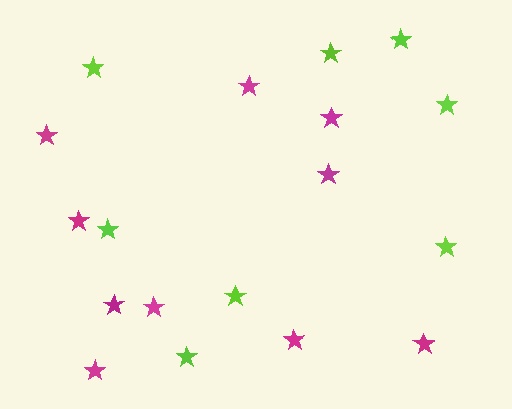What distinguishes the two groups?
There are 2 groups: one group of magenta stars (10) and one group of lime stars (8).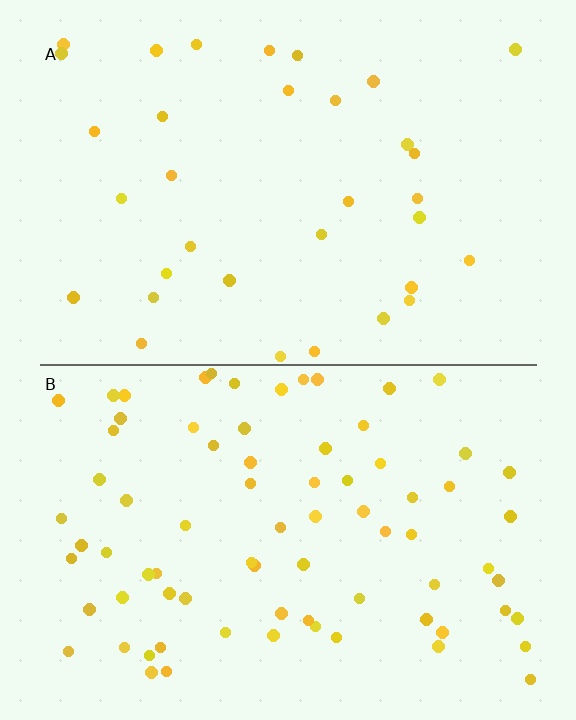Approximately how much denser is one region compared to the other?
Approximately 2.3× — region B over region A.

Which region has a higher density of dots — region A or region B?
B (the bottom).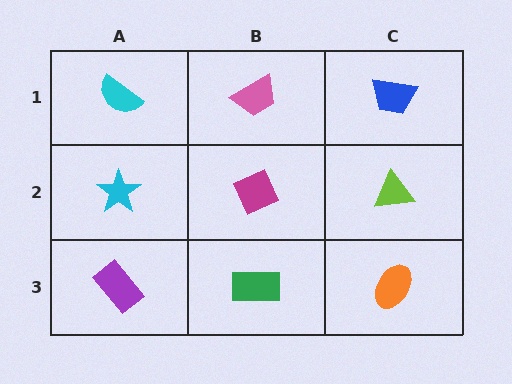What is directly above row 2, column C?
A blue trapezoid.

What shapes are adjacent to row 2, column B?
A pink trapezoid (row 1, column B), a green rectangle (row 3, column B), a cyan star (row 2, column A), a lime triangle (row 2, column C).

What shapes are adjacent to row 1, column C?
A lime triangle (row 2, column C), a pink trapezoid (row 1, column B).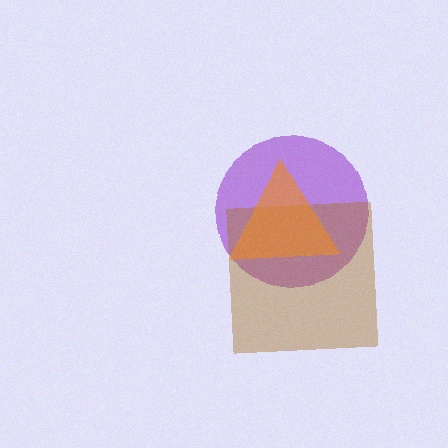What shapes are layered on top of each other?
The layered shapes are: a purple circle, a brown square, an orange triangle.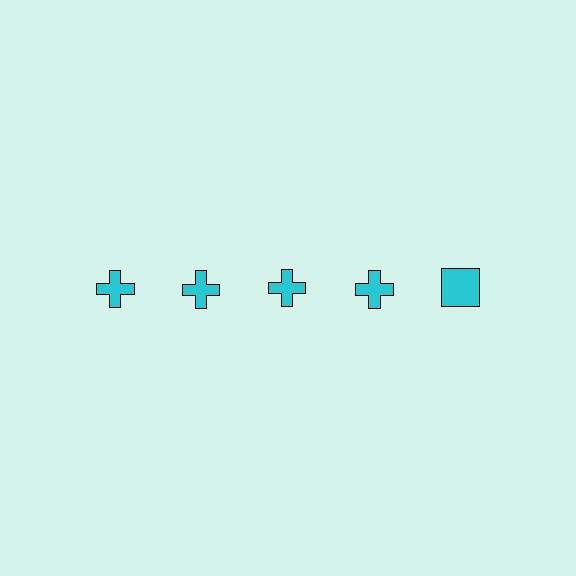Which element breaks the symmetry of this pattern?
The cyan square in the top row, rightmost column breaks the symmetry. All other shapes are cyan crosses.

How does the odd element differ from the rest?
It has a different shape: square instead of cross.